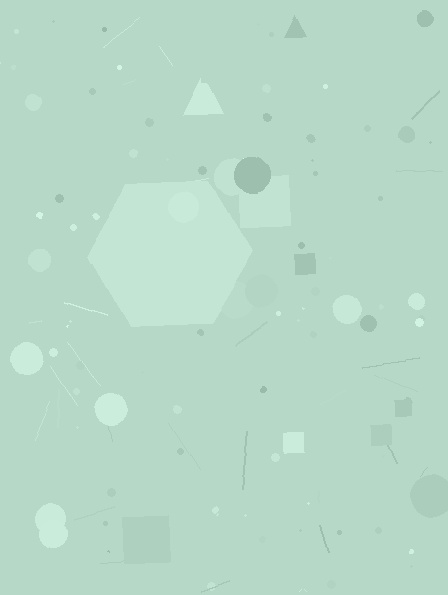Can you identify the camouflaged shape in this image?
The camouflaged shape is a hexagon.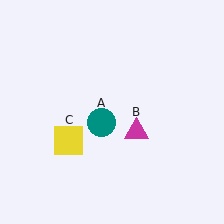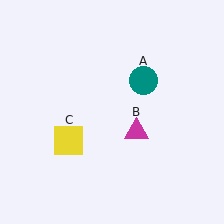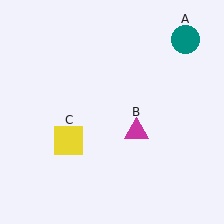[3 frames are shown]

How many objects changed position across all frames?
1 object changed position: teal circle (object A).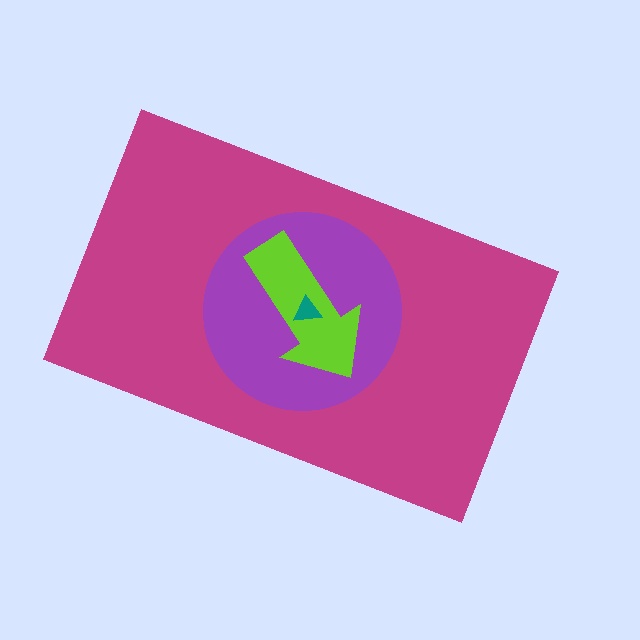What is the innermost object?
The teal triangle.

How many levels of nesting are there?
4.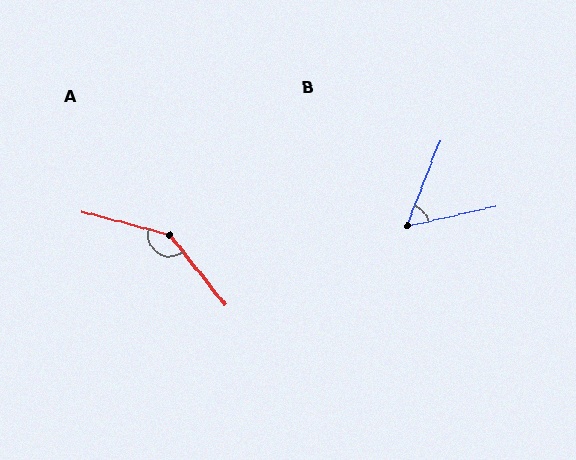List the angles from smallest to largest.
B (56°), A (143°).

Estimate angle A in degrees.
Approximately 143 degrees.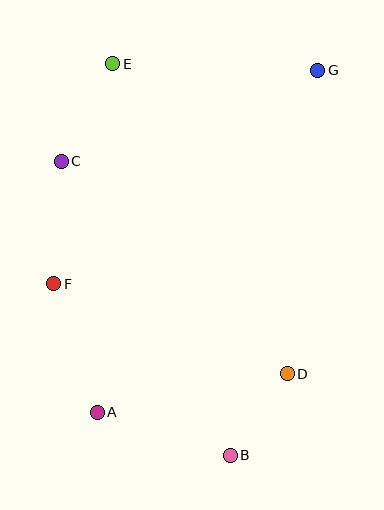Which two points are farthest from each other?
Points B and E are farthest from each other.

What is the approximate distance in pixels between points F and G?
The distance between F and G is approximately 339 pixels.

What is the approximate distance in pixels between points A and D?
The distance between A and D is approximately 194 pixels.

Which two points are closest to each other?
Points B and D are closest to each other.